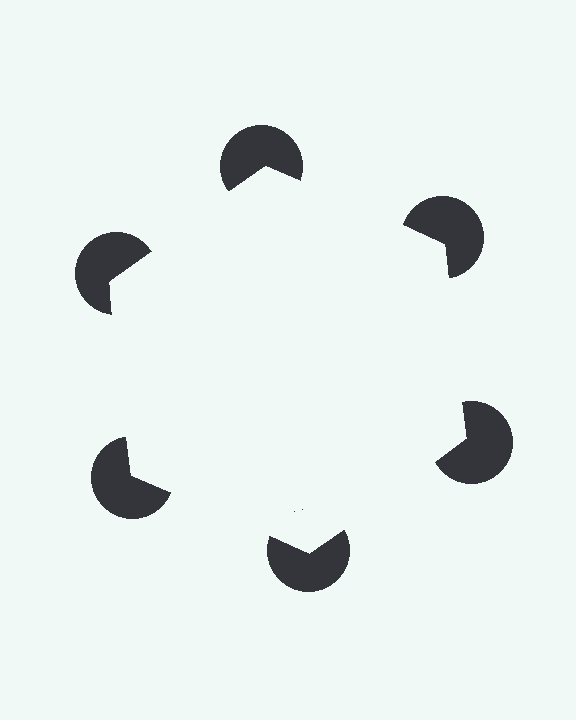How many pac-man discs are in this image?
There are 6 — one at each vertex of the illusory hexagon.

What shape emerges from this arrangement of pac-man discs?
An illusory hexagon — its edges are inferred from the aligned wedge cuts in the pac-man discs, not physically drawn.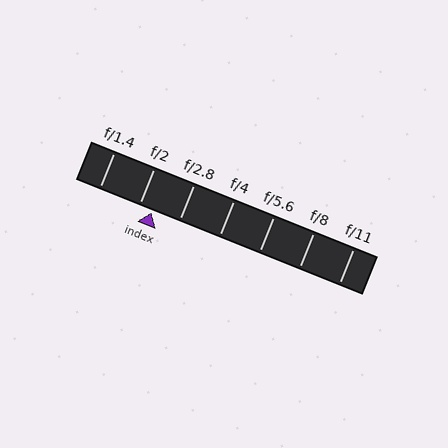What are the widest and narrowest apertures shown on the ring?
The widest aperture shown is f/1.4 and the narrowest is f/11.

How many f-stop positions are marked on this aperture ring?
There are 7 f-stop positions marked.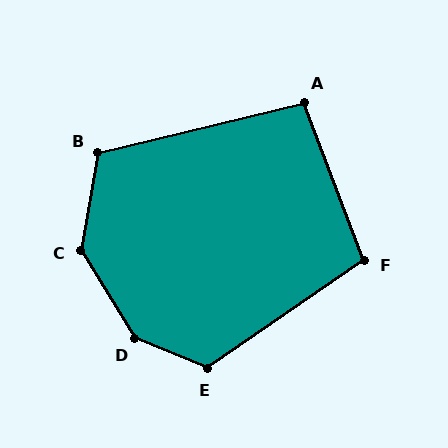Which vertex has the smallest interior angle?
A, at approximately 97 degrees.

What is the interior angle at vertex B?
Approximately 113 degrees (obtuse).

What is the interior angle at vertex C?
Approximately 139 degrees (obtuse).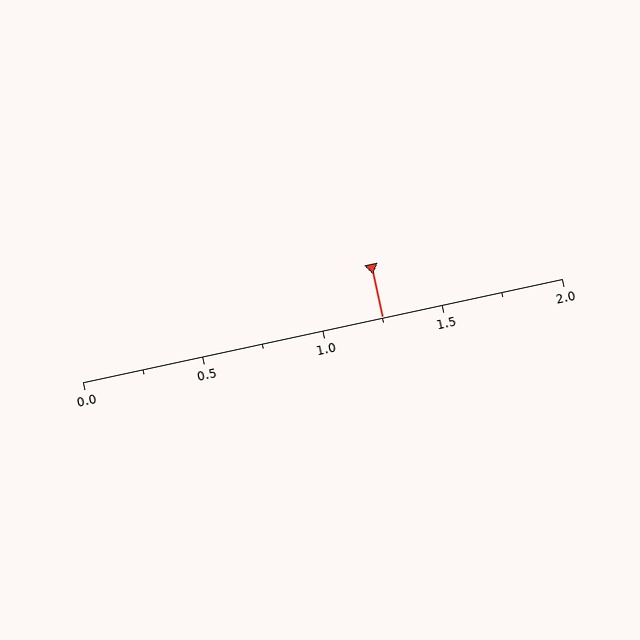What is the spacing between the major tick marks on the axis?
The major ticks are spaced 0.5 apart.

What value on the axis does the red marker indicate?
The marker indicates approximately 1.25.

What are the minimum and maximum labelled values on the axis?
The axis runs from 0.0 to 2.0.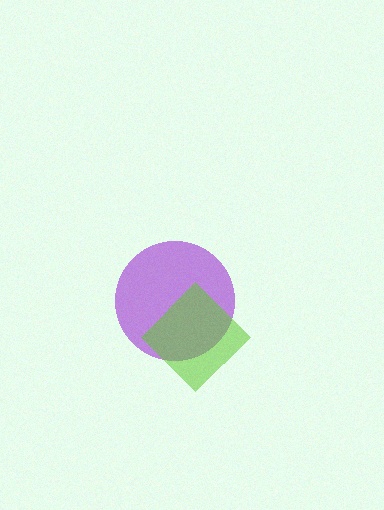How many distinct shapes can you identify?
There are 2 distinct shapes: a purple circle, a lime diamond.